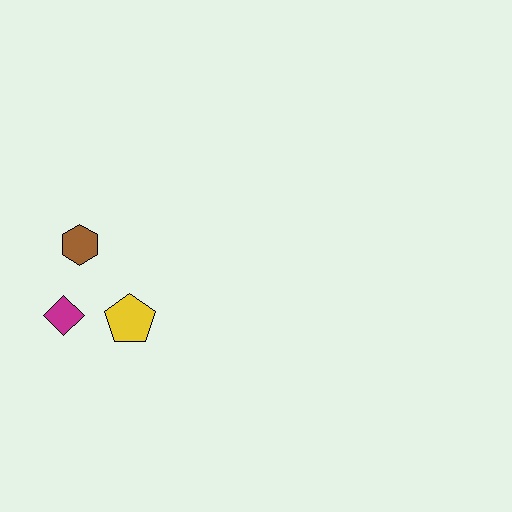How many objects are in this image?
There are 3 objects.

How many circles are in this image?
There are no circles.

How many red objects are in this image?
There are no red objects.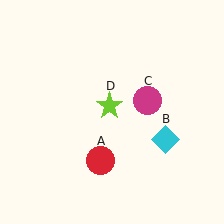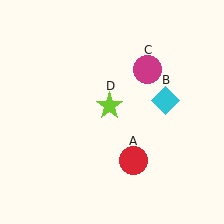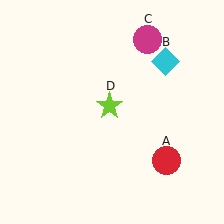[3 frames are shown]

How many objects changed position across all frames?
3 objects changed position: red circle (object A), cyan diamond (object B), magenta circle (object C).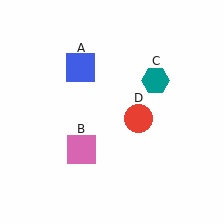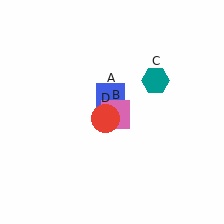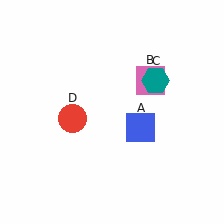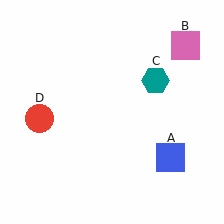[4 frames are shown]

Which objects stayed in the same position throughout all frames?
Teal hexagon (object C) remained stationary.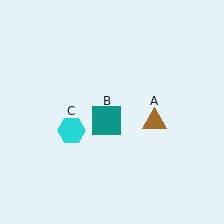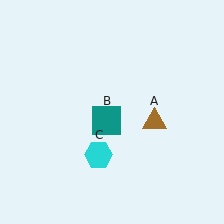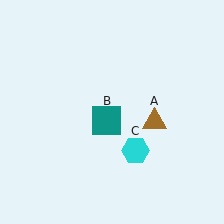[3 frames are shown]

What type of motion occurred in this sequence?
The cyan hexagon (object C) rotated counterclockwise around the center of the scene.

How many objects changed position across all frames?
1 object changed position: cyan hexagon (object C).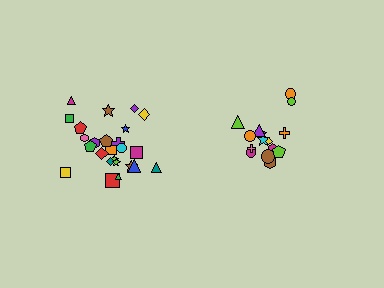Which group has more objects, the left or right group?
The left group.